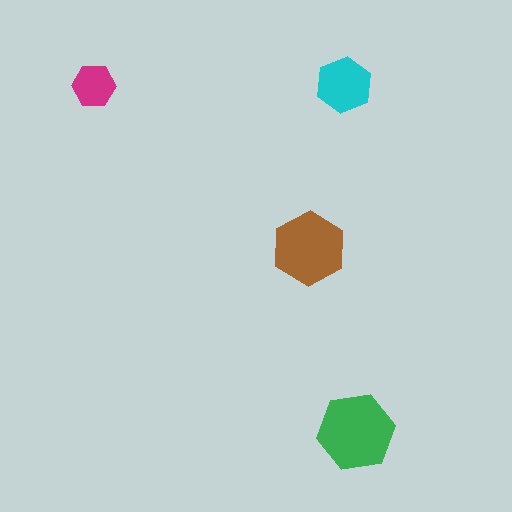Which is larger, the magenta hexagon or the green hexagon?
The green one.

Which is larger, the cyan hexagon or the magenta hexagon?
The cyan one.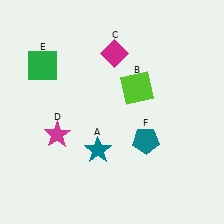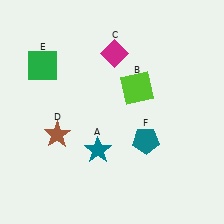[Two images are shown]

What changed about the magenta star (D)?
In Image 1, D is magenta. In Image 2, it changed to brown.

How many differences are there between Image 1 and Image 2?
There is 1 difference between the two images.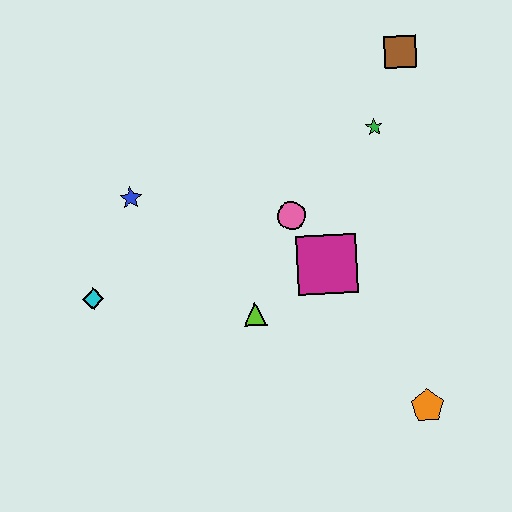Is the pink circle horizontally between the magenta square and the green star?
No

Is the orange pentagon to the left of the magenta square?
No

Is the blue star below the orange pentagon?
No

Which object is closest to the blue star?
The cyan diamond is closest to the blue star.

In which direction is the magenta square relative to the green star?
The magenta square is below the green star.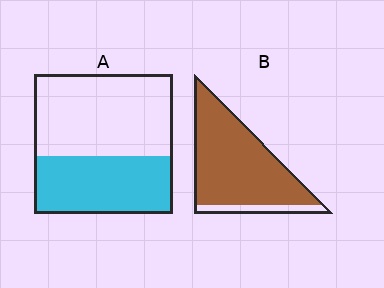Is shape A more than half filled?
No.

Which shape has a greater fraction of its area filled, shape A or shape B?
Shape B.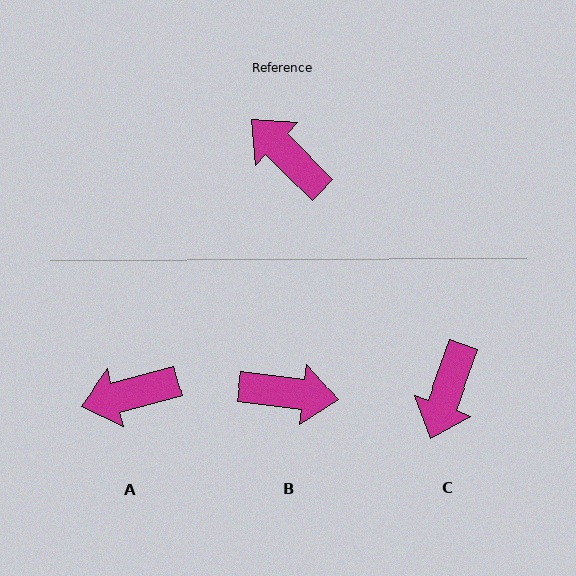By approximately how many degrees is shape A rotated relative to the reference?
Approximately 60 degrees counter-clockwise.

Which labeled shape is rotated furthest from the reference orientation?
B, about 142 degrees away.